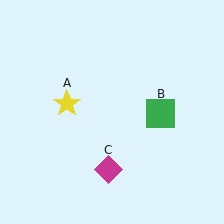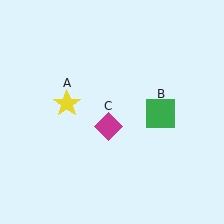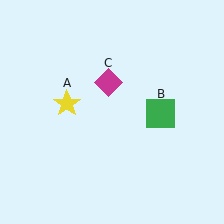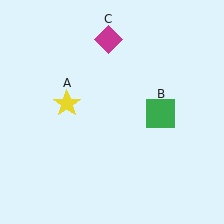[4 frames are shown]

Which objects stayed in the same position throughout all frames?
Yellow star (object A) and green square (object B) remained stationary.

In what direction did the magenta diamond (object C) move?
The magenta diamond (object C) moved up.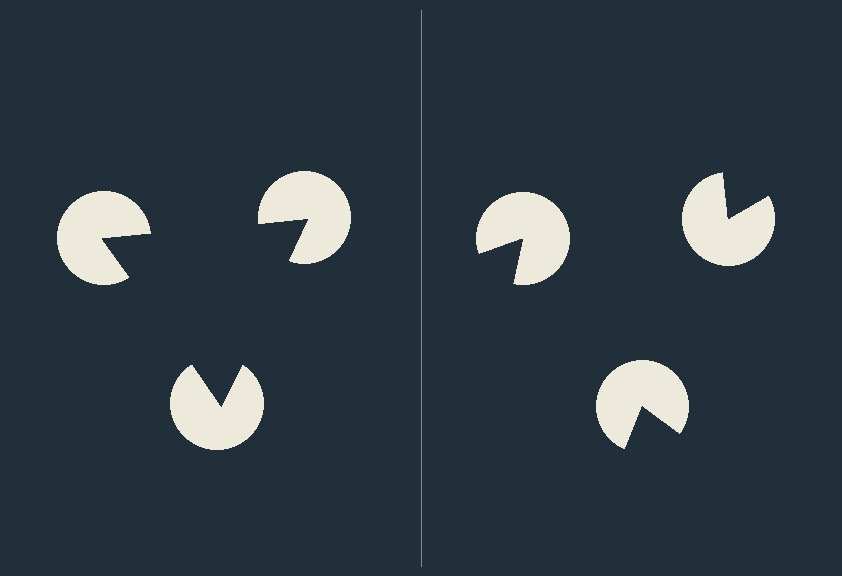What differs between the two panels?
The pac-man discs are positioned identically on both sides; only the wedge orientations differ. On the left they align to a triangle; on the right they are misaligned.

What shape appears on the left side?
An illusory triangle.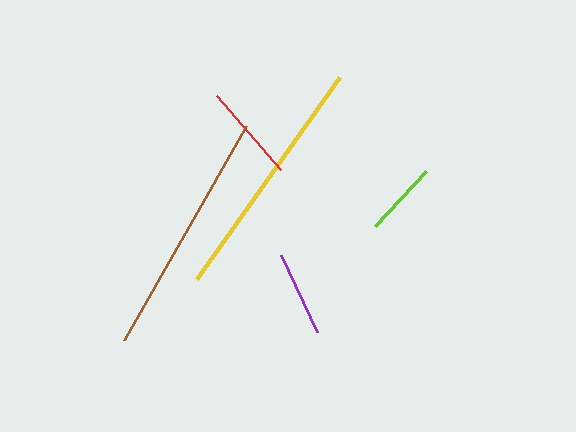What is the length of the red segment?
The red segment is approximately 98 pixels long.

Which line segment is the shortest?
The lime line is the shortest at approximately 75 pixels.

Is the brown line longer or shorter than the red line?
The brown line is longer than the red line.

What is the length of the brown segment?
The brown segment is approximately 247 pixels long.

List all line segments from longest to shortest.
From longest to shortest: yellow, brown, red, purple, lime.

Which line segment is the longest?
The yellow line is the longest at approximately 248 pixels.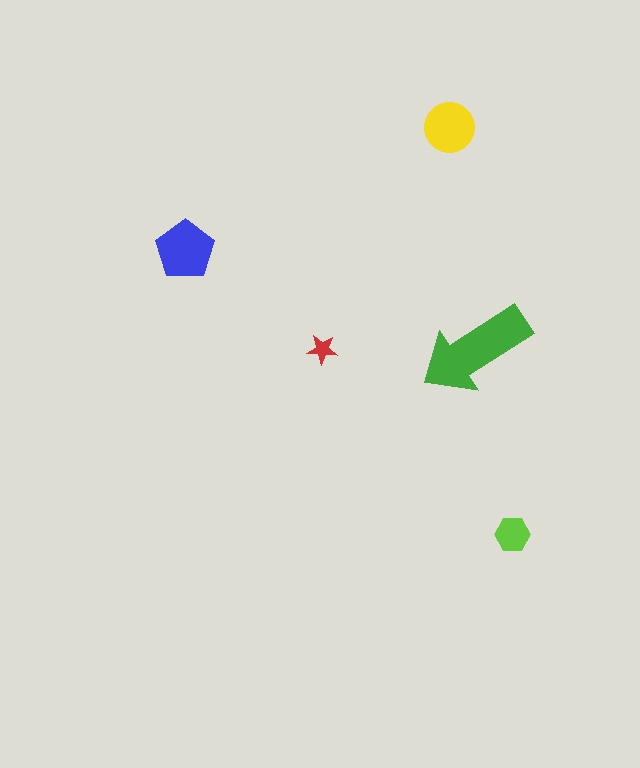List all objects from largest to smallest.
The green arrow, the blue pentagon, the yellow circle, the lime hexagon, the red star.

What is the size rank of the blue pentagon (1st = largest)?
2nd.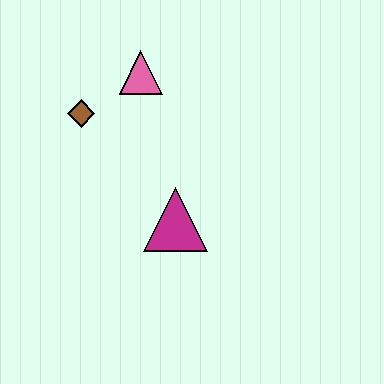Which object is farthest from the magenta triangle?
The pink triangle is farthest from the magenta triangle.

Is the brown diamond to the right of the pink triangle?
No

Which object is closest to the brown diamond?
The pink triangle is closest to the brown diamond.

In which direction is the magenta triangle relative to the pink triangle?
The magenta triangle is below the pink triangle.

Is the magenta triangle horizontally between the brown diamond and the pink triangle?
No